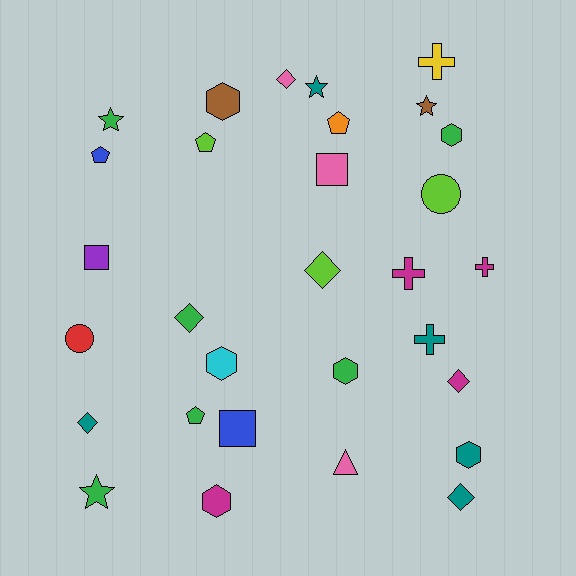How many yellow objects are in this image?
There is 1 yellow object.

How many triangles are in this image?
There is 1 triangle.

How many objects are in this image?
There are 30 objects.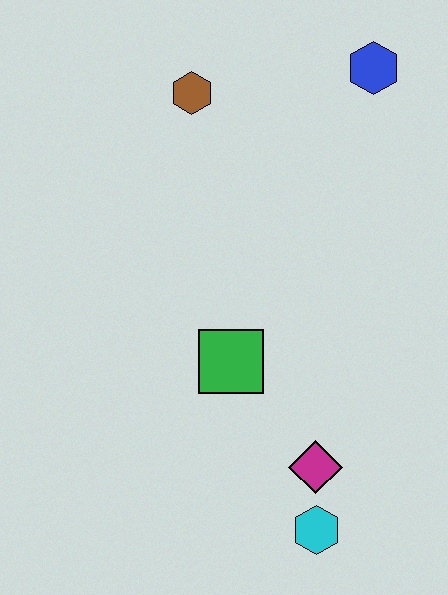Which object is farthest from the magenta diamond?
The blue hexagon is farthest from the magenta diamond.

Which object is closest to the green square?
The magenta diamond is closest to the green square.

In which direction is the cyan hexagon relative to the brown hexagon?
The cyan hexagon is below the brown hexagon.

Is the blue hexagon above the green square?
Yes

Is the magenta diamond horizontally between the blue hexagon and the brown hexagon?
Yes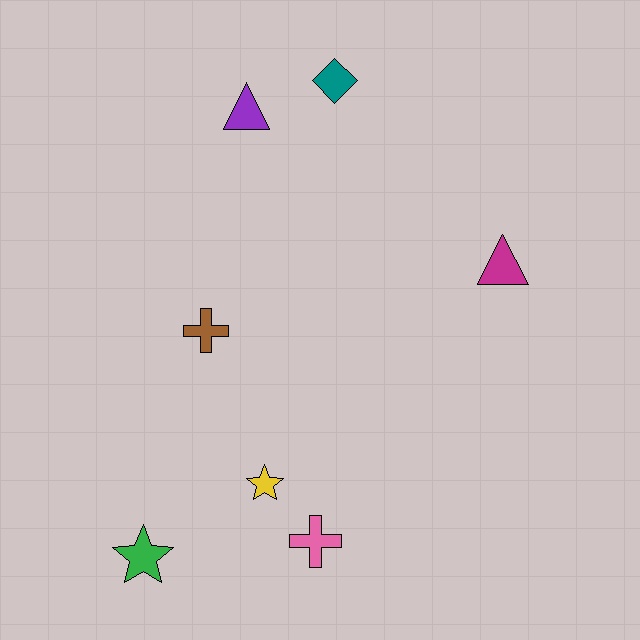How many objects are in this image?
There are 7 objects.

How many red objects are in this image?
There are no red objects.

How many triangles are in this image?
There are 2 triangles.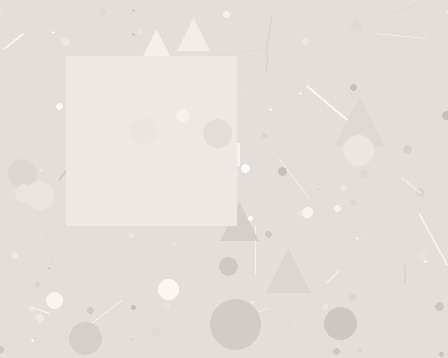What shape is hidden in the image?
A square is hidden in the image.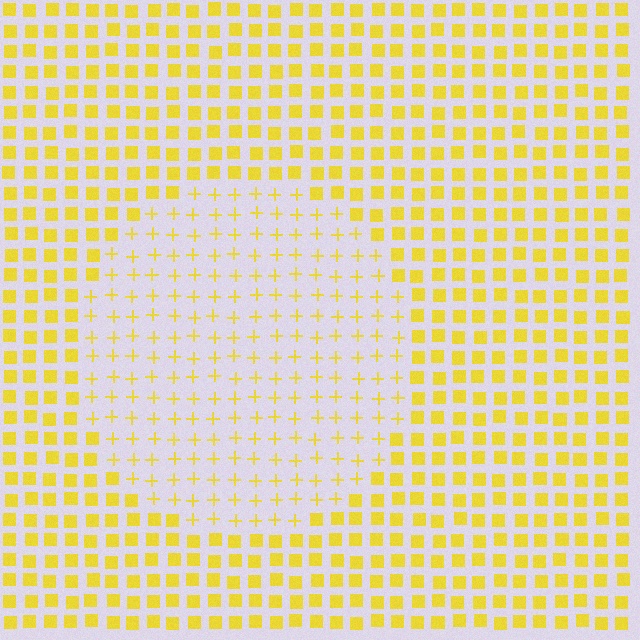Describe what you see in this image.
The image is filled with small yellow elements arranged in a uniform grid. A circle-shaped region contains plus signs, while the surrounding area contains squares. The boundary is defined purely by the change in element shape.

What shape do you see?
I see a circle.